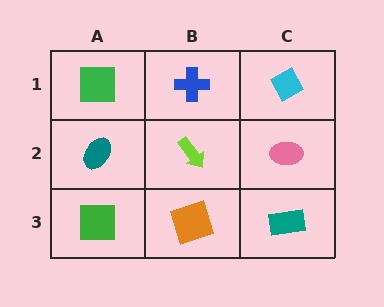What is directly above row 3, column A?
A teal ellipse.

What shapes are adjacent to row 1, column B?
A lime arrow (row 2, column B), a green square (row 1, column A), a cyan diamond (row 1, column C).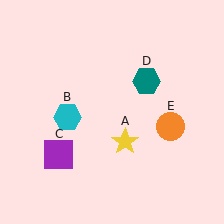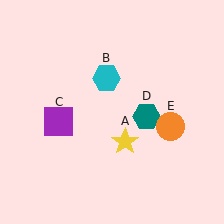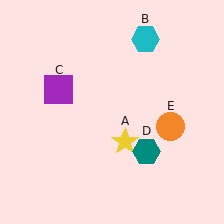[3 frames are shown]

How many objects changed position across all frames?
3 objects changed position: cyan hexagon (object B), purple square (object C), teal hexagon (object D).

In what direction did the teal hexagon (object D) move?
The teal hexagon (object D) moved down.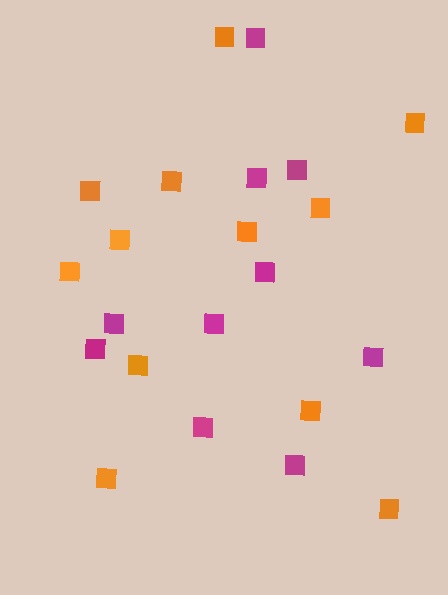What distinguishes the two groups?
There are 2 groups: one group of orange squares (12) and one group of magenta squares (10).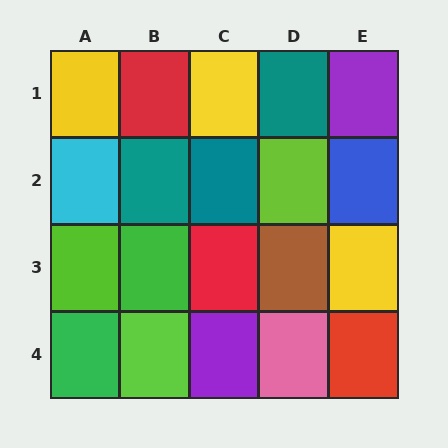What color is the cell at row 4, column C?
Purple.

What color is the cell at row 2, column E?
Blue.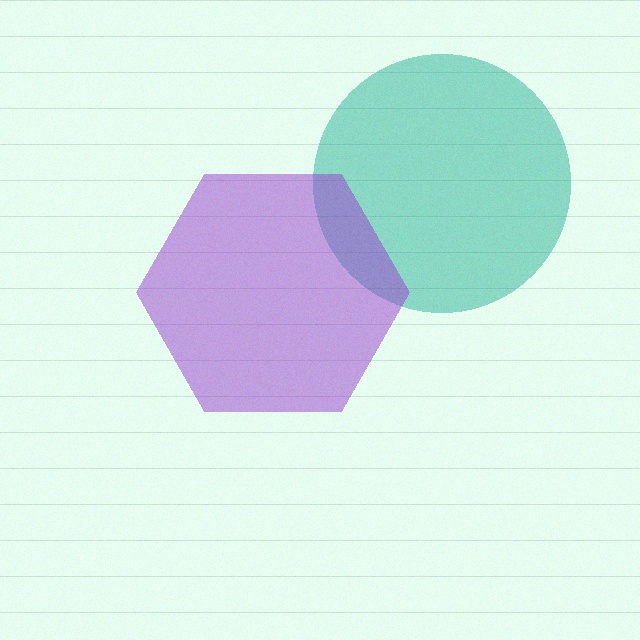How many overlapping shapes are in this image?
There are 2 overlapping shapes in the image.